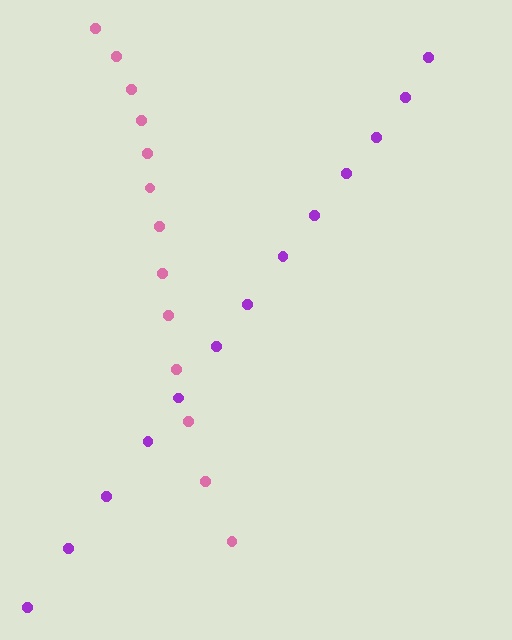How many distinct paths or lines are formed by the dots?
There are 2 distinct paths.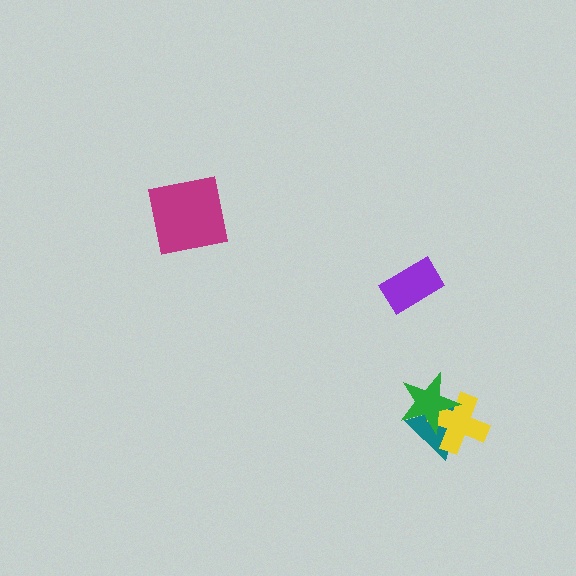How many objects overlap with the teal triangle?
2 objects overlap with the teal triangle.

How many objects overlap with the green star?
2 objects overlap with the green star.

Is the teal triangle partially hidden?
Yes, it is partially covered by another shape.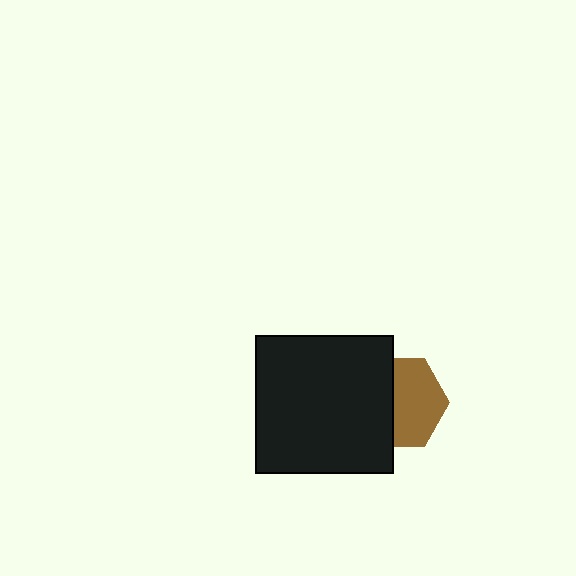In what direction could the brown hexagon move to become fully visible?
The brown hexagon could move right. That would shift it out from behind the black square entirely.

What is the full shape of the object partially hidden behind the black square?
The partially hidden object is a brown hexagon.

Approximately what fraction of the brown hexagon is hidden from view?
Roughly 43% of the brown hexagon is hidden behind the black square.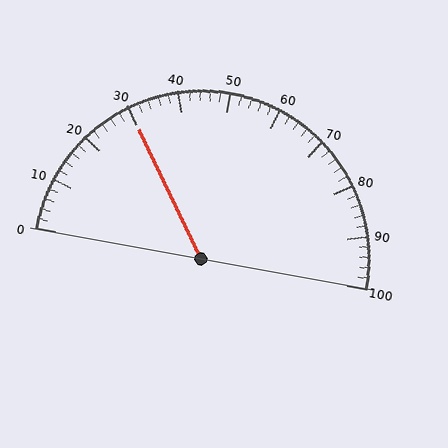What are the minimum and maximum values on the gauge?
The gauge ranges from 0 to 100.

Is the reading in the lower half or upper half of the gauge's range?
The reading is in the lower half of the range (0 to 100).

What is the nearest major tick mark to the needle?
The nearest major tick mark is 30.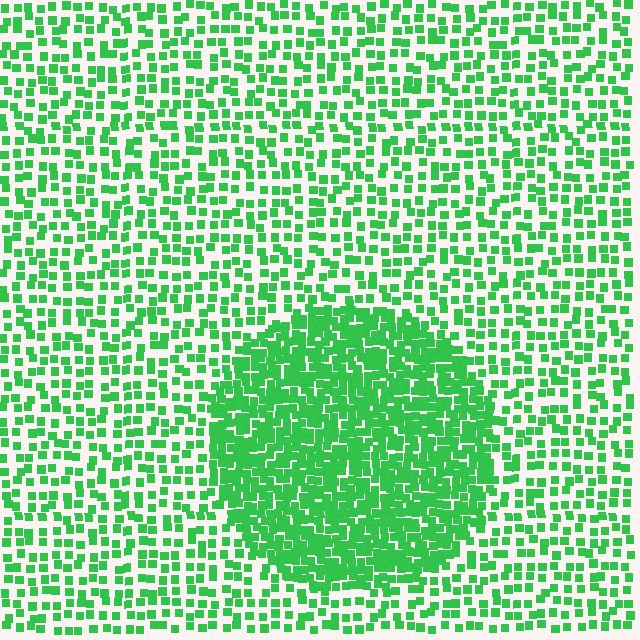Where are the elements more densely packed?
The elements are more densely packed inside the circle boundary.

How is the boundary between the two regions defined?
The boundary is defined by a change in element density (approximately 2.3x ratio). All elements are the same color, size, and shape.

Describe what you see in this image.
The image contains small green elements arranged at two different densities. A circle-shaped region is visible where the elements are more densely packed than the surrounding area.